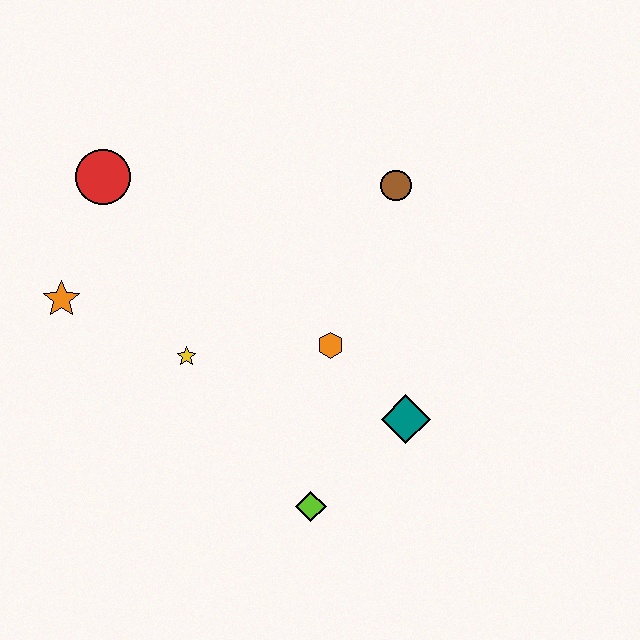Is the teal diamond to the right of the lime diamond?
Yes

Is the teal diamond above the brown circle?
No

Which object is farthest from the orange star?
The teal diamond is farthest from the orange star.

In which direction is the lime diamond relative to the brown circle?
The lime diamond is below the brown circle.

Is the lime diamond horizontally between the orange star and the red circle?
No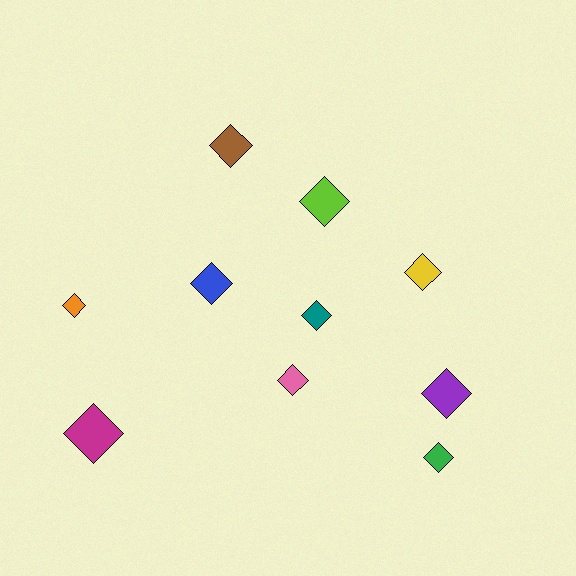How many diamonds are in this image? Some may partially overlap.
There are 10 diamonds.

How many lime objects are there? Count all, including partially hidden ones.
There is 1 lime object.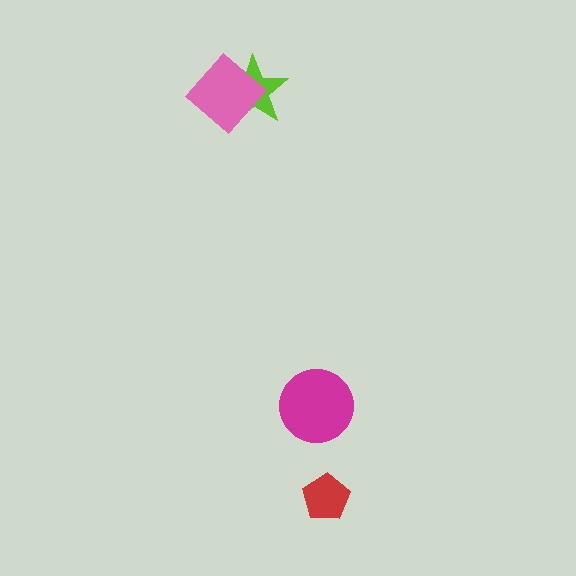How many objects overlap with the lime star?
1 object overlaps with the lime star.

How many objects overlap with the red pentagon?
0 objects overlap with the red pentagon.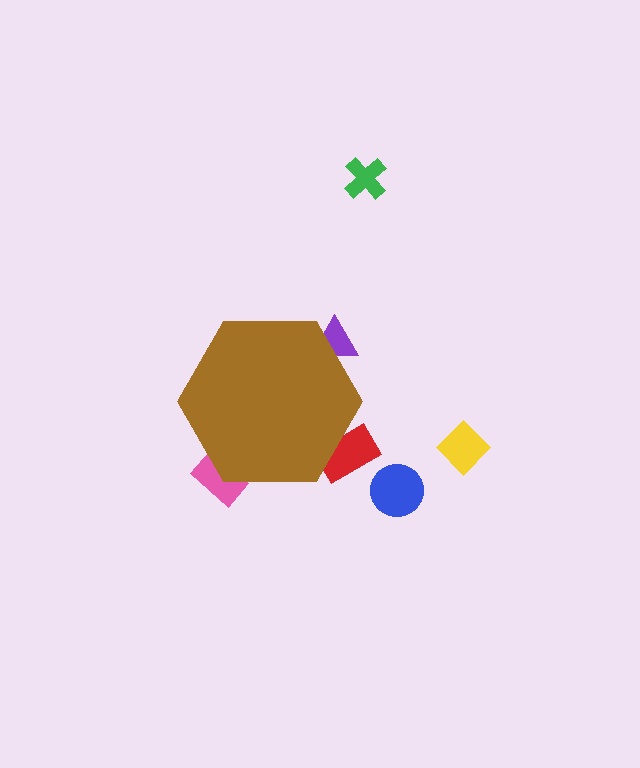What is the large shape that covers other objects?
A brown hexagon.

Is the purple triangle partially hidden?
Yes, the purple triangle is partially hidden behind the brown hexagon.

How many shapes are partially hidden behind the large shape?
3 shapes are partially hidden.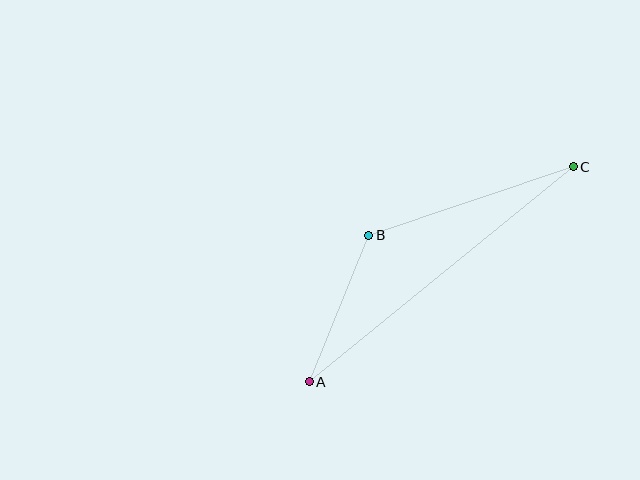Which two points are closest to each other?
Points A and B are closest to each other.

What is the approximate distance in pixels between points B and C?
The distance between B and C is approximately 216 pixels.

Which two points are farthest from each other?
Points A and C are farthest from each other.